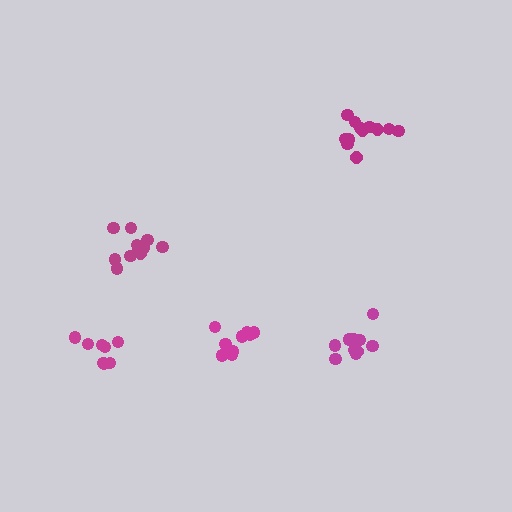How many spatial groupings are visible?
There are 5 spatial groupings.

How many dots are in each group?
Group 1: 11 dots, Group 2: 12 dots, Group 3: 10 dots, Group 4: 8 dots, Group 5: 11 dots (52 total).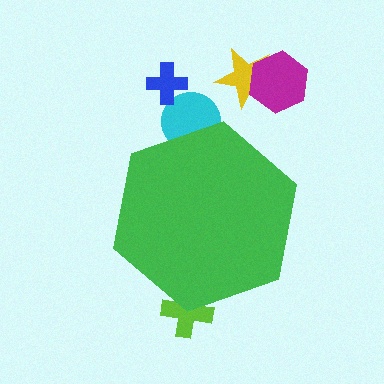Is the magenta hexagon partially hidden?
No, the magenta hexagon is fully visible.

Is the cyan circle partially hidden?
Yes, the cyan circle is partially hidden behind the green hexagon.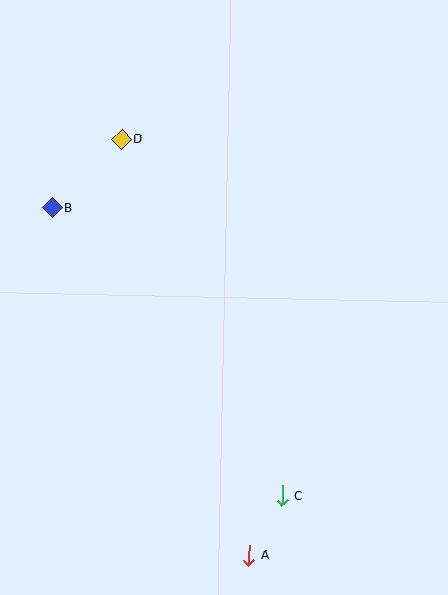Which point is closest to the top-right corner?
Point D is closest to the top-right corner.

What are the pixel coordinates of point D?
Point D is at (122, 139).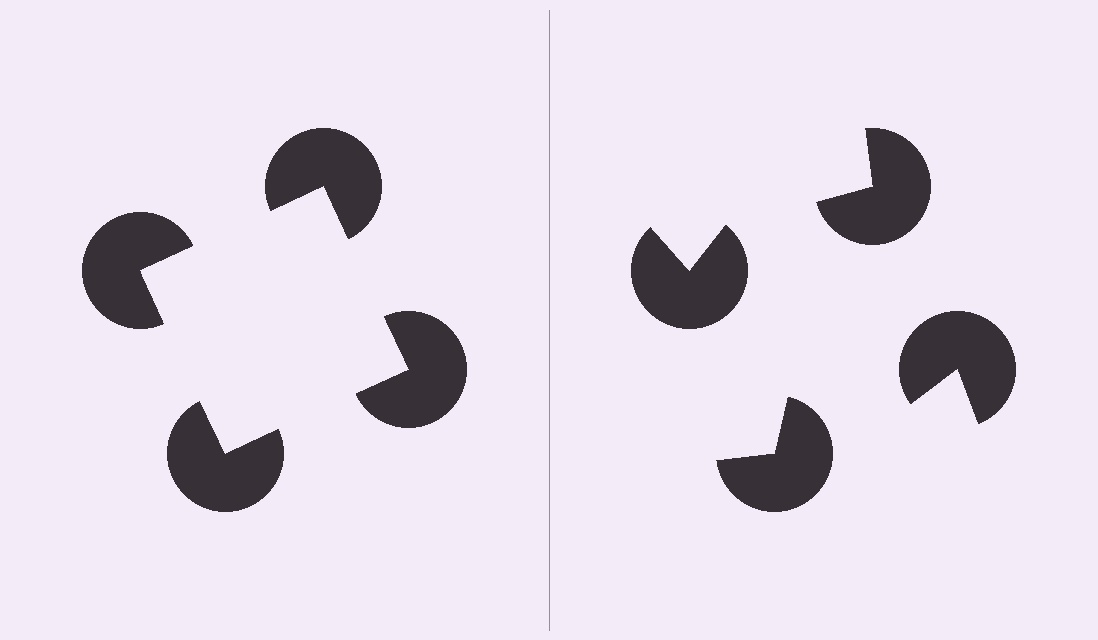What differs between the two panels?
The pac-man discs are positioned identically on both sides; only the wedge orientations differ. On the left they align to a square; on the right they are misaligned.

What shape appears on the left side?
An illusory square.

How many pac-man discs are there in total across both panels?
8 — 4 on each side.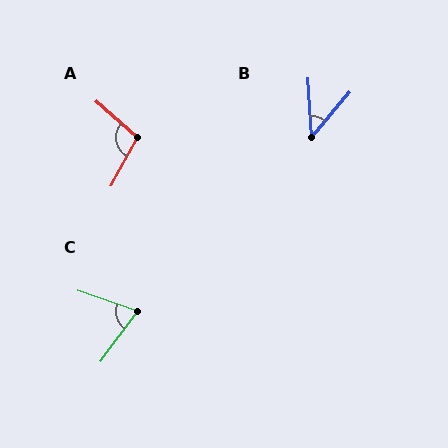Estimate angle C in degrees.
Approximately 72 degrees.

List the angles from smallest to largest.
B (44°), C (72°), A (104°).